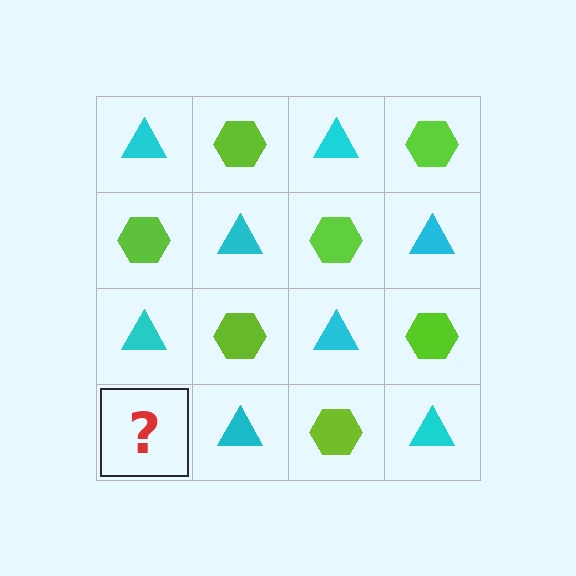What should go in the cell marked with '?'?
The missing cell should contain a lime hexagon.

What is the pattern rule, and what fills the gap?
The rule is that it alternates cyan triangle and lime hexagon in a checkerboard pattern. The gap should be filled with a lime hexagon.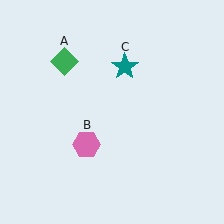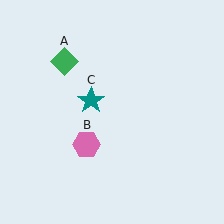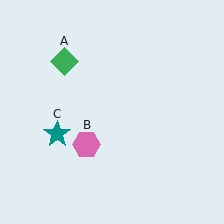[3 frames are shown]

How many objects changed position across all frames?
1 object changed position: teal star (object C).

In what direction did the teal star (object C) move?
The teal star (object C) moved down and to the left.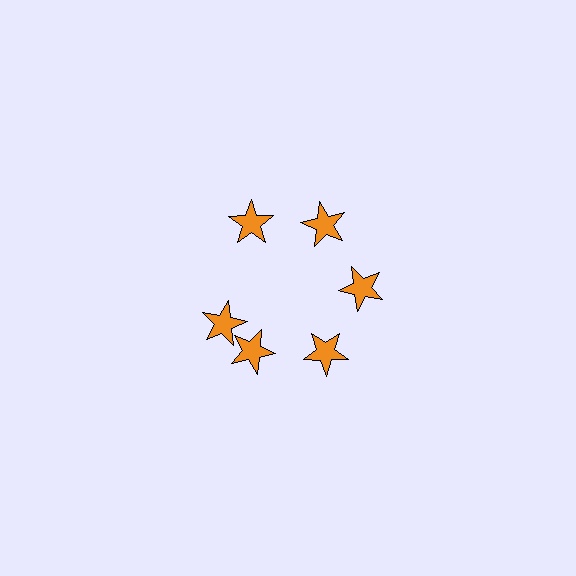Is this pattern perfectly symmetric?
No. The 6 orange stars are arranged in a ring, but one element near the 9 o'clock position is rotated out of alignment along the ring, breaking the 6-fold rotational symmetry.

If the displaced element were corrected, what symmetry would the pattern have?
It would have 6-fold rotational symmetry — the pattern would map onto itself every 60 degrees.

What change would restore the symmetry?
The symmetry would be restored by rotating it back into even spacing with its neighbors so that all 6 stars sit at equal angles and equal distance from the center.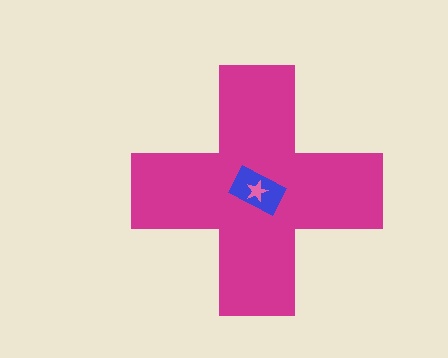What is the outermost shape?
The magenta cross.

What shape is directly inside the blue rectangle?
The pink star.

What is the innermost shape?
The pink star.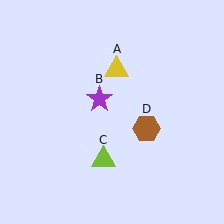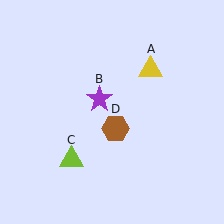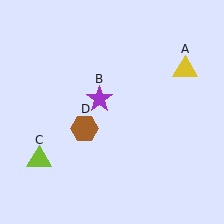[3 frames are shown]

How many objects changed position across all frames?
3 objects changed position: yellow triangle (object A), lime triangle (object C), brown hexagon (object D).